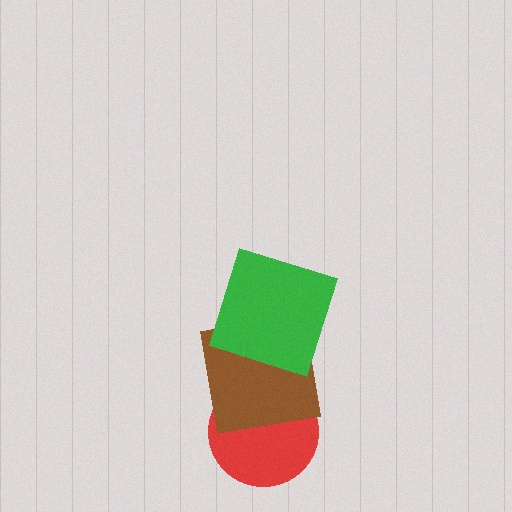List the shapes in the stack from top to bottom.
From top to bottom: the green square, the brown square, the red circle.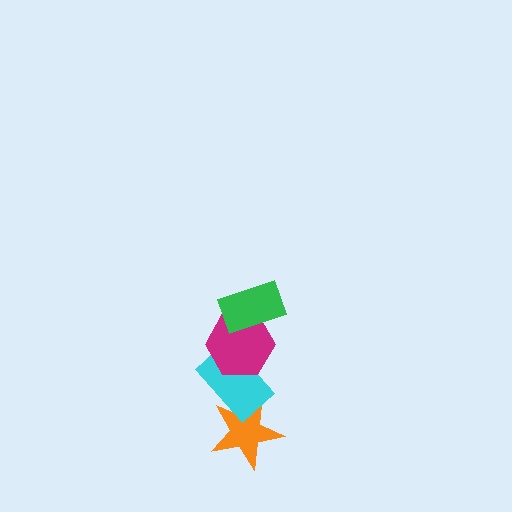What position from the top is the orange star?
The orange star is 4th from the top.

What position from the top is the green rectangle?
The green rectangle is 1st from the top.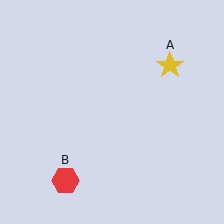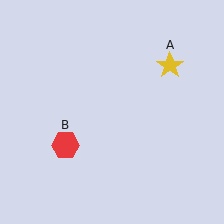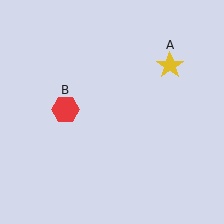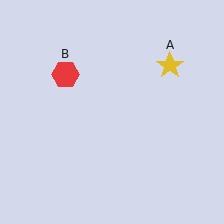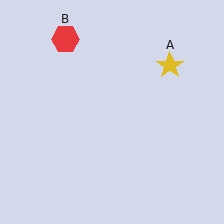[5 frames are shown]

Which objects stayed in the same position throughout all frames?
Yellow star (object A) remained stationary.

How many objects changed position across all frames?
1 object changed position: red hexagon (object B).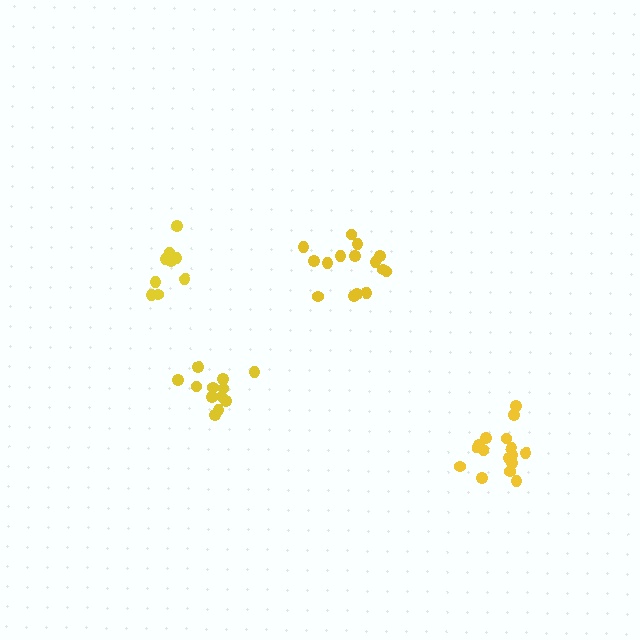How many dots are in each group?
Group 1: 15 dots, Group 2: 12 dots, Group 3: 10 dots, Group 4: 16 dots (53 total).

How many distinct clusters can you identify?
There are 4 distinct clusters.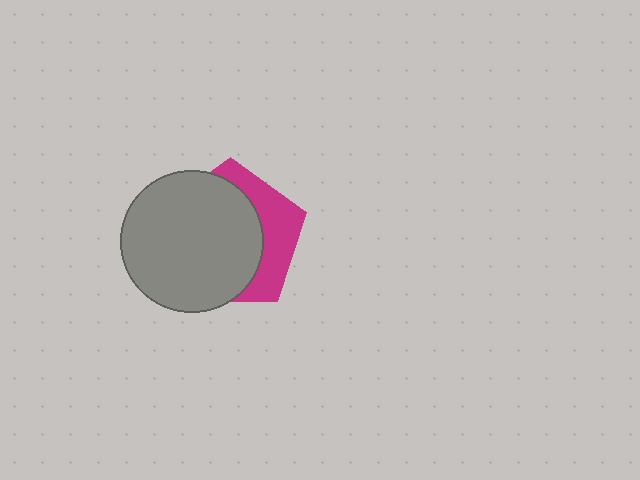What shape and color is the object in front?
The object in front is a gray circle.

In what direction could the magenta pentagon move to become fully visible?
The magenta pentagon could move right. That would shift it out from behind the gray circle entirely.